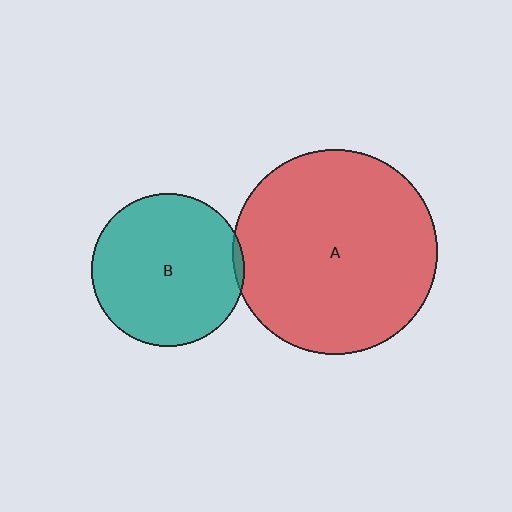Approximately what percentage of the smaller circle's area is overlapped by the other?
Approximately 5%.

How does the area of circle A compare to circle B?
Approximately 1.8 times.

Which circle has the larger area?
Circle A (red).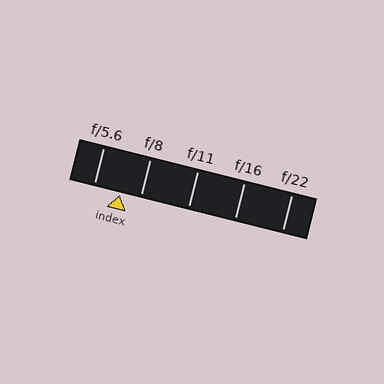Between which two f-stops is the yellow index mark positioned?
The index mark is between f/5.6 and f/8.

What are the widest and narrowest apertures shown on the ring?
The widest aperture shown is f/5.6 and the narrowest is f/22.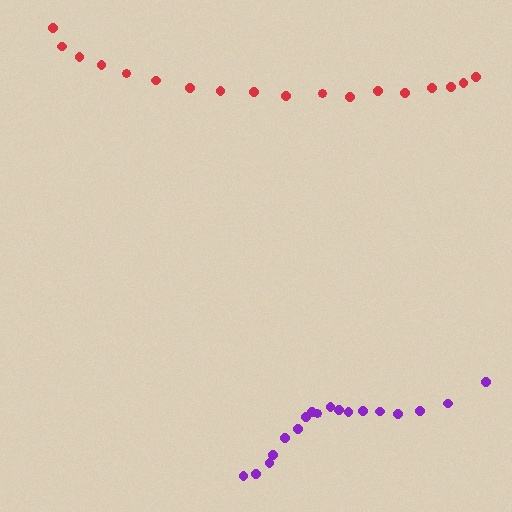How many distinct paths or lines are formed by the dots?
There are 2 distinct paths.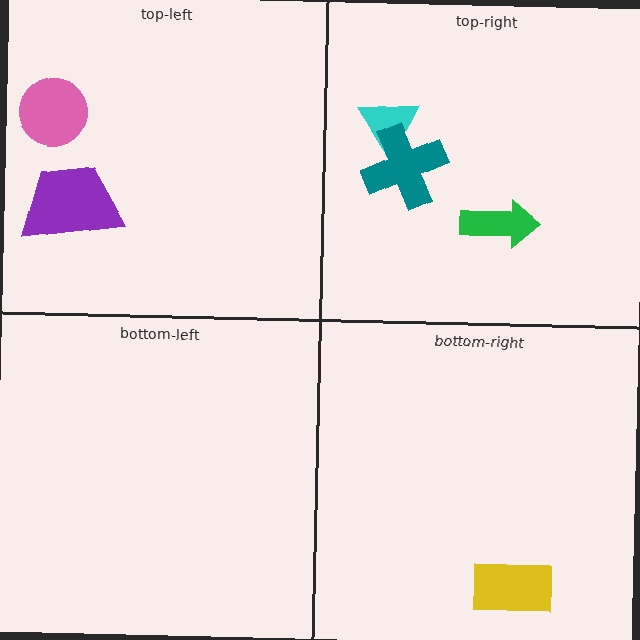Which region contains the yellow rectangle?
The bottom-right region.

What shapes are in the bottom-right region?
The yellow rectangle.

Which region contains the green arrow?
The top-right region.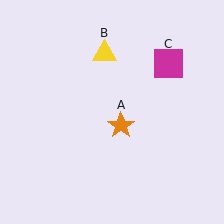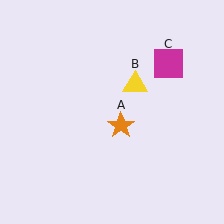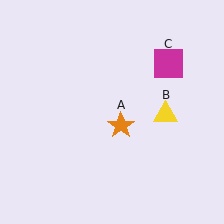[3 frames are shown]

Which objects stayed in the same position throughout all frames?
Orange star (object A) and magenta square (object C) remained stationary.